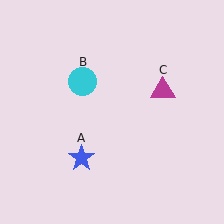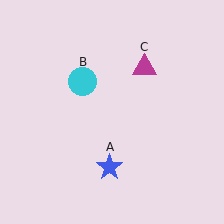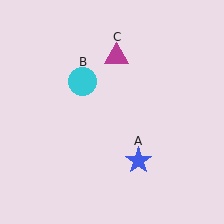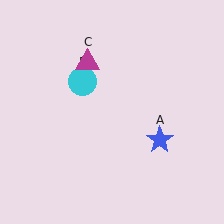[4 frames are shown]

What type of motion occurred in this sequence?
The blue star (object A), magenta triangle (object C) rotated counterclockwise around the center of the scene.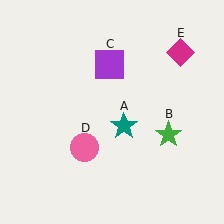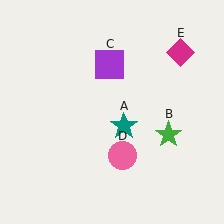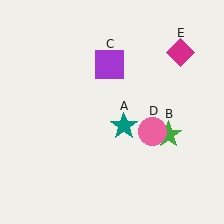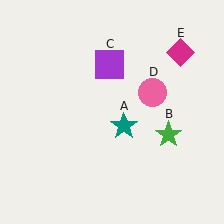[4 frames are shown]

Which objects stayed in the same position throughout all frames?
Teal star (object A) and green star (object B) and purple square (object C) and magenta diamond (object E) remained stationary.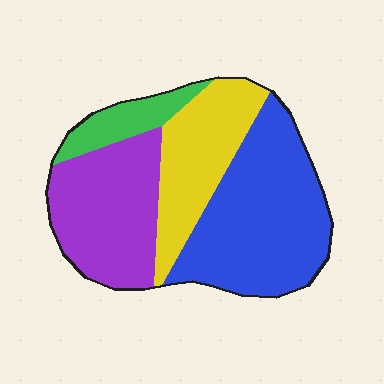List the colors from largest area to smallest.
From largest to smallest: blue, purple, yellow, green.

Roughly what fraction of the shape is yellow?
Yellow takes up about one quarter (1/4) of the shape.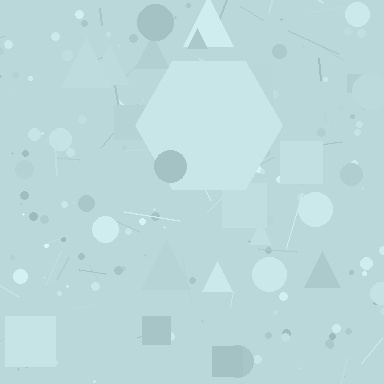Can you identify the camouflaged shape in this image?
The camouflaged shape is a hexagon.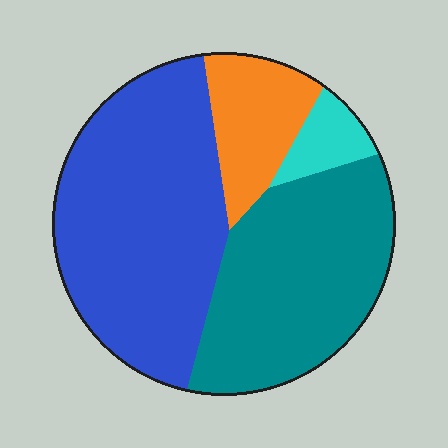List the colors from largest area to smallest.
From largest to smallest: blue, teal, orange, cyan.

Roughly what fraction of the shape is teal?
Teal covers 36% of the shape.